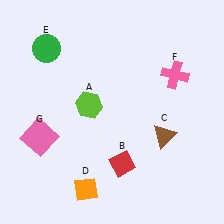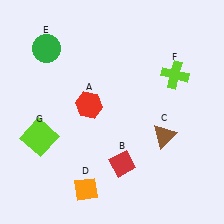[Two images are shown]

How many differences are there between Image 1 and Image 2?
There are 3 differences between the two images.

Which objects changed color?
A changed from lime to red. F changed from pink to lime. G changed from pink to lime.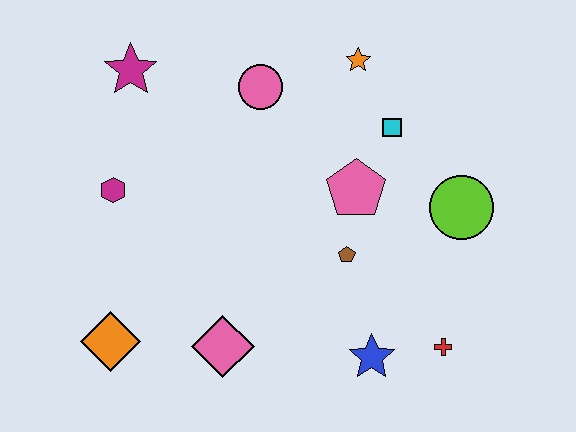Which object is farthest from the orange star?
The orange diamond is farthest from the orange star.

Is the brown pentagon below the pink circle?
Yes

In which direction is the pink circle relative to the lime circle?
The pink circle is to the left of the lime circle.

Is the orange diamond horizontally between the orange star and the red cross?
No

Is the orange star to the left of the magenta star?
No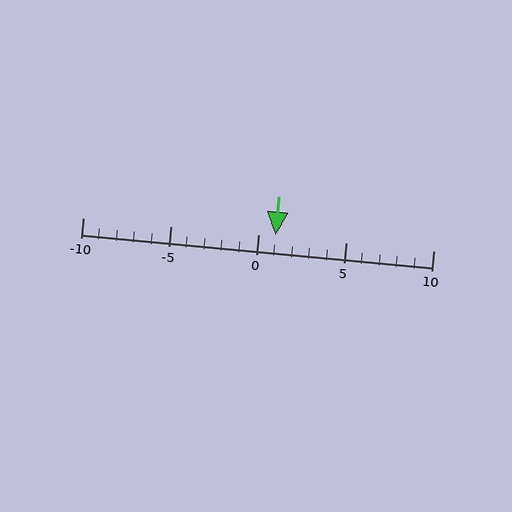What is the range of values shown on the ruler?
The ruler shows values from -10 to 10.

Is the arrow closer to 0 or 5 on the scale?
The arrow is closer to 0.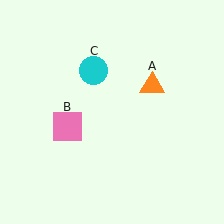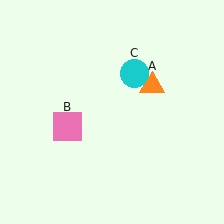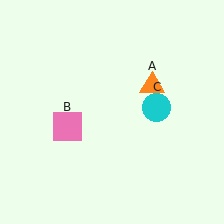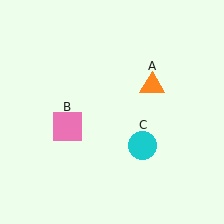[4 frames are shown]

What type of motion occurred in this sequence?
The cyan circle (object C) rotated clockwise around the center of the scene.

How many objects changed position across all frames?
1 object changed position: cyan circle (object C).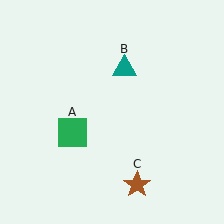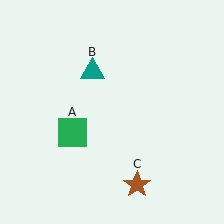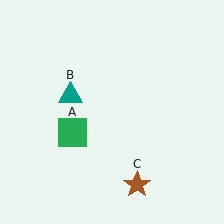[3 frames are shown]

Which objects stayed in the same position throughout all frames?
Green square (object A) and brown star (object C) remained stationary.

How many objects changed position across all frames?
1 object changed position: teal triangle (object B).